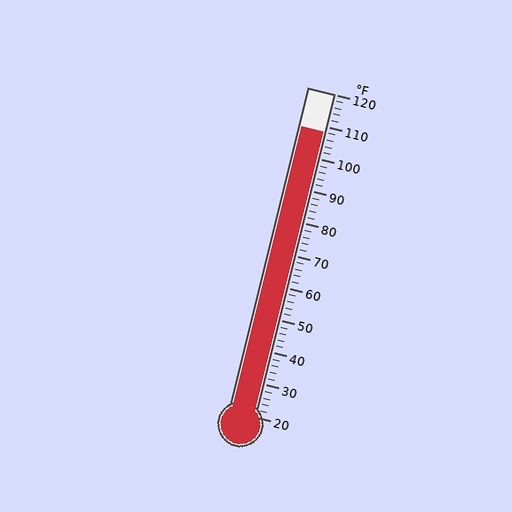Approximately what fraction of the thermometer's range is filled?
The thermometer is filled to approximately 90% of its range.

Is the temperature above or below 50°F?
The temperature is above 50°F.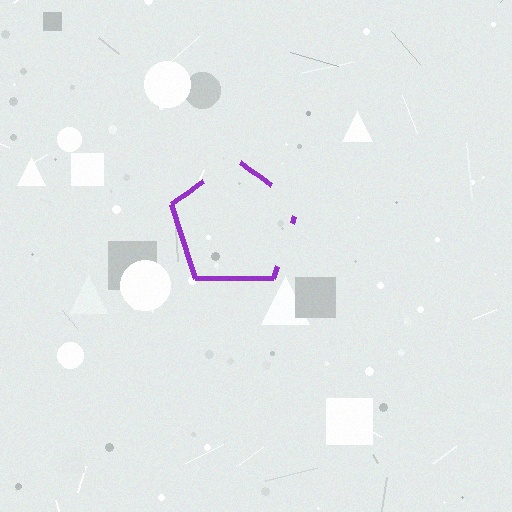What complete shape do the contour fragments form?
The contour fragments form a pentagon.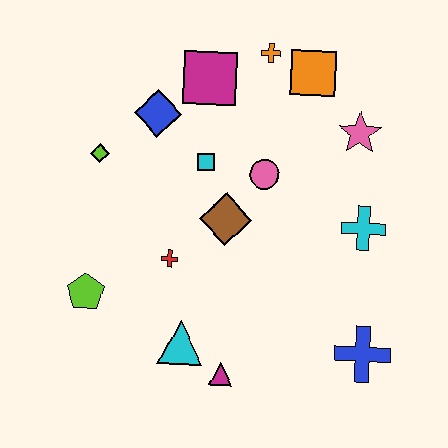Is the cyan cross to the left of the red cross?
No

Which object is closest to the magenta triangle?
The cyan triangle is closest to the magenta triangle.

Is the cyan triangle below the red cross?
Yes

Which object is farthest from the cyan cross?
The lime pentagon is farthest from the cyan cross.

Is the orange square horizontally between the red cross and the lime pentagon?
No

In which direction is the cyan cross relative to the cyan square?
The cyan cross is to the right of the cyan square.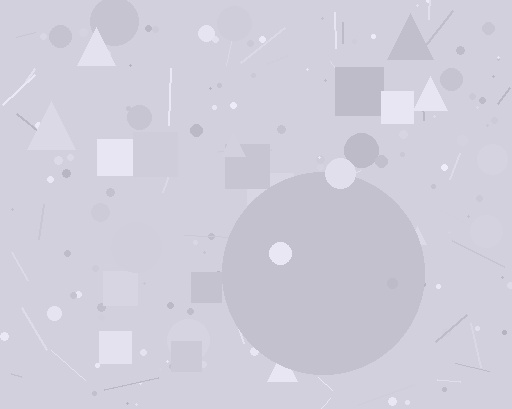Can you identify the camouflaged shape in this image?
The camouflaged shape is a circle.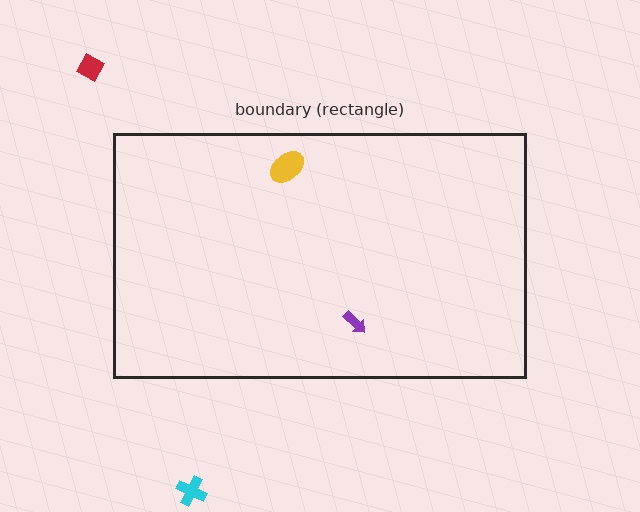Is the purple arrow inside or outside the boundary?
Inside.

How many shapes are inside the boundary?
2 inside, 2 outside.